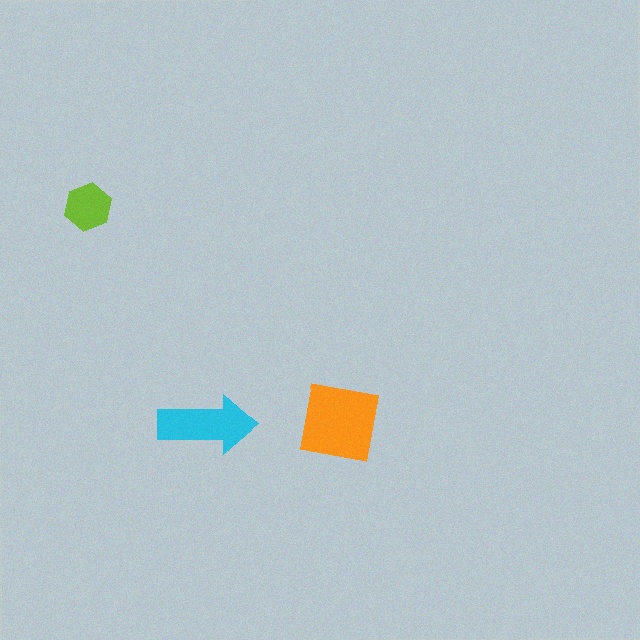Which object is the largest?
The orange square.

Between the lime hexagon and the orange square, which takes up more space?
The orange square.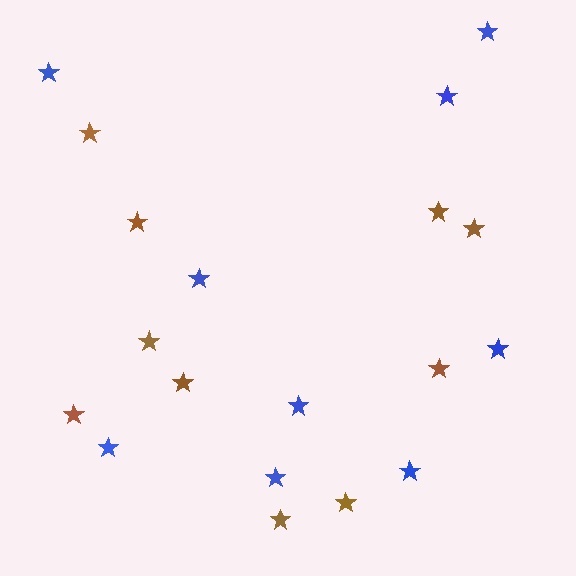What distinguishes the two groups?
There are 2 groups: one group of brown stars (10) and one group of blue stars (9).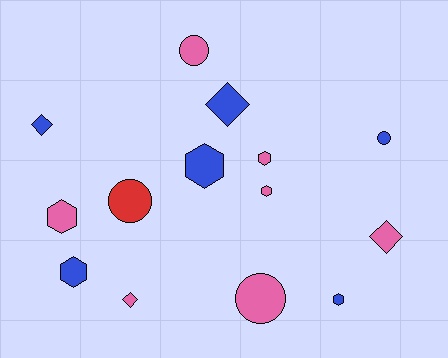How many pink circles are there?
There are 2 pink circles.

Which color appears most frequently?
Pink, with 7 objects.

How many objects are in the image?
There are 14 objects.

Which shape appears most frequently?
Hexagon, with 6 objects.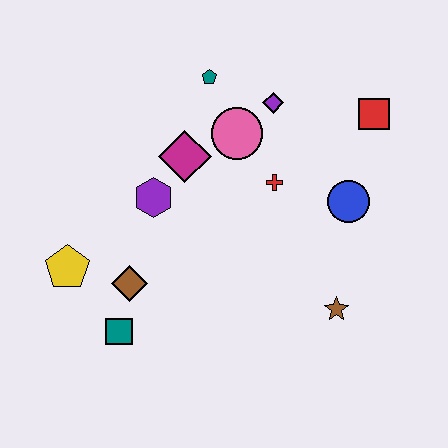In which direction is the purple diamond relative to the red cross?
The purple diamond is above the red cross.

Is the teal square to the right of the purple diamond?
No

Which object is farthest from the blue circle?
The yellow pentagon is farthest from the blue circle.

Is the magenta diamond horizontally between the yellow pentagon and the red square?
Yes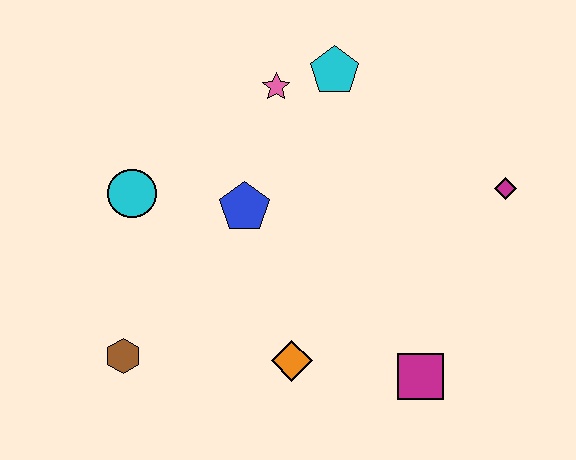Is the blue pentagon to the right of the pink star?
No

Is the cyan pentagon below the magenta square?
No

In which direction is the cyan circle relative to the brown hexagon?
The cyan circle is above the brown hexagon.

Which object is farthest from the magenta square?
The cyan circle is farthest from the magenta square.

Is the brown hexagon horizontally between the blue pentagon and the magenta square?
No